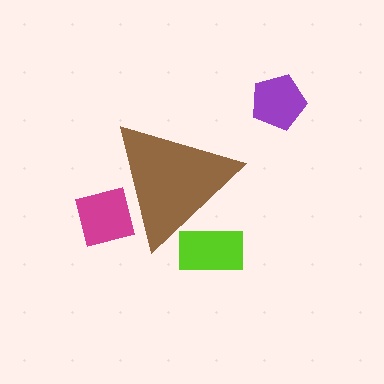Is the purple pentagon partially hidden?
No, the purple pentagon is fully visible.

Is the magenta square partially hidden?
Yes, the magenta square is partially hidden behind the brown triangle.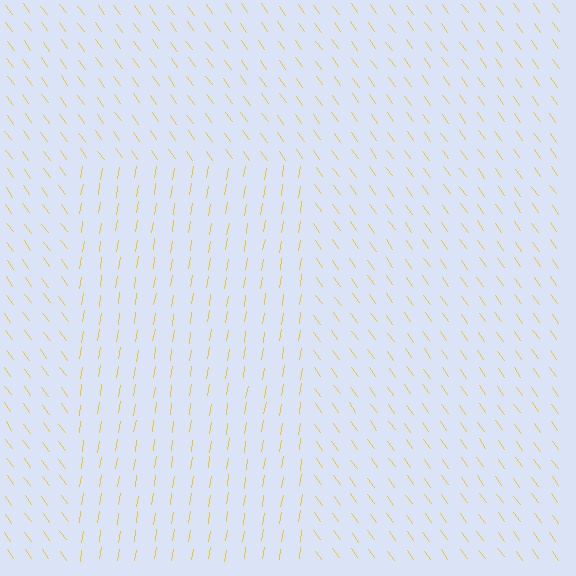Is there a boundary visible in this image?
Yes, there is a texture boundary formed by a change in line orientation.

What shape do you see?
I see a rectangle.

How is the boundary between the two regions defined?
The boundary is defined purely by a change in line orientation (approximately 45 degrees difference). All lines are the same color and thickness.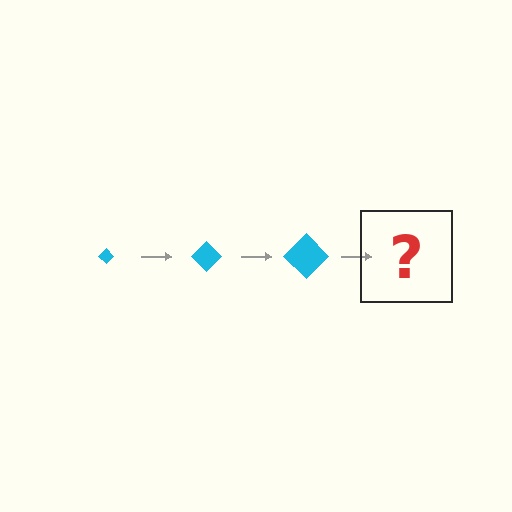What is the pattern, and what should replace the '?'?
The pattern is that the diamond gets progressively larger each step. The '?' should be a cyan diamond, larger than the previous one.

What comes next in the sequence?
The next element should be a cyan diamond, larger than the previous one.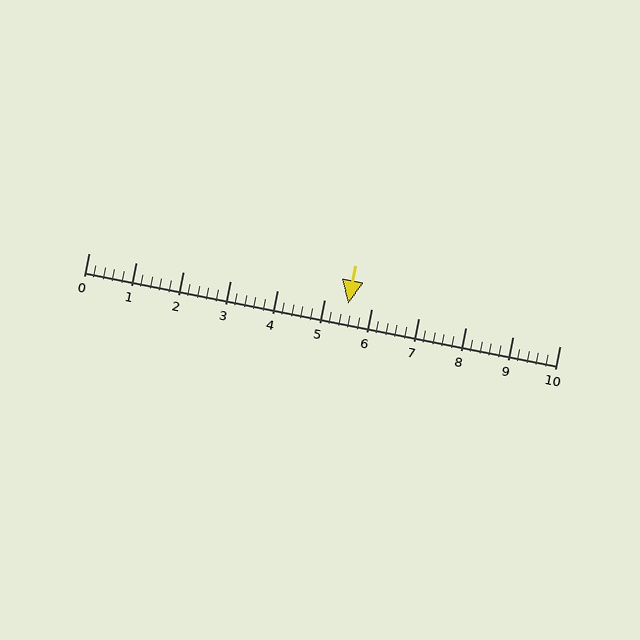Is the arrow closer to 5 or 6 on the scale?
The arrow is closer to 6.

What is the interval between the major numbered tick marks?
The major tick marks are spaced 1 units apart.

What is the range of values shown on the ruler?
The ruler shows values from 0 to 10.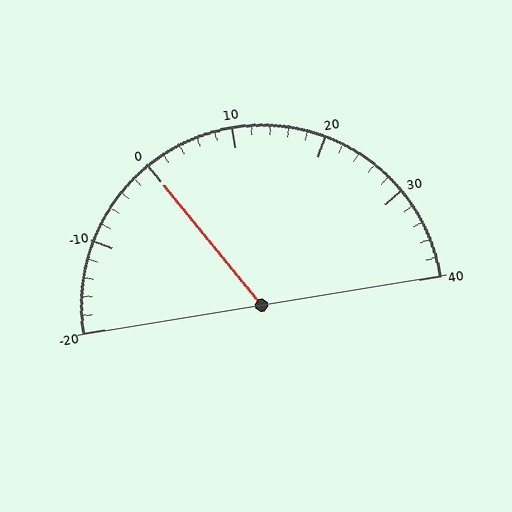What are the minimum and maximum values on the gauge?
The gauge ranges from -20 to 40.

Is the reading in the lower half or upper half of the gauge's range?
The reading is in the lower half of the range (-20 to 40).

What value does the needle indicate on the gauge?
The needle indicates approximately 0.